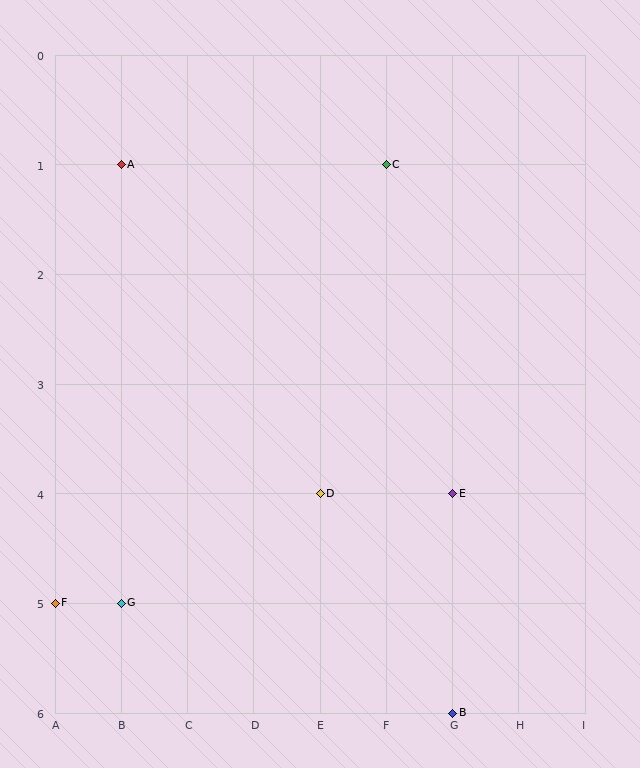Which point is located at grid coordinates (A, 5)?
Point F is at (A, 5).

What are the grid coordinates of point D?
Point D is at grid coordinates (E, 4).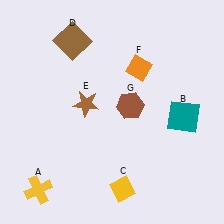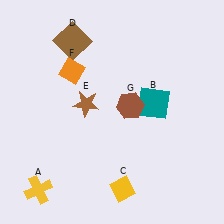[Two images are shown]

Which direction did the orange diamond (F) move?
The orange diamond (F) moved left.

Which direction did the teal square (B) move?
The teal square (B) moved left.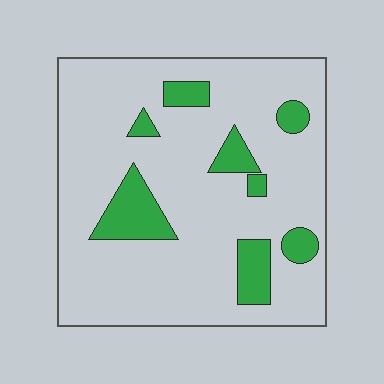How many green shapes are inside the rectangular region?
8.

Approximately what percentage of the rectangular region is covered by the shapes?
Approximately 15%.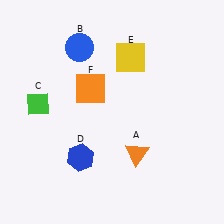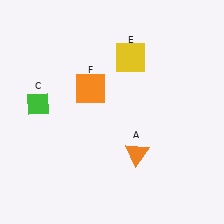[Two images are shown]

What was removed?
The blue hexagon (D), the blue circle (B) were removed in Image 2.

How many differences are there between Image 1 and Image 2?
There are 2 differences between the two images.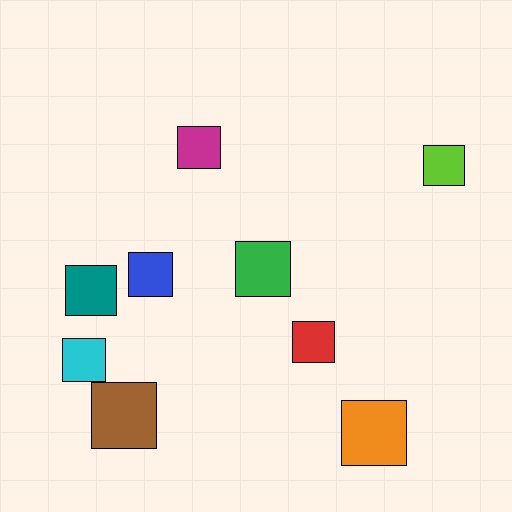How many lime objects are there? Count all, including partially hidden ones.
There is 1 lime object.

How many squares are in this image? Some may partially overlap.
There are 9 squares.